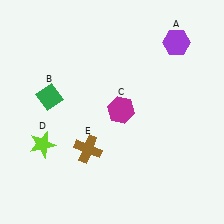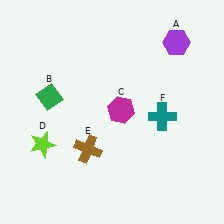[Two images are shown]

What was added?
A teal cross (F) was added in Image 2.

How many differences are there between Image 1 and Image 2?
There is 1 difference between the two images.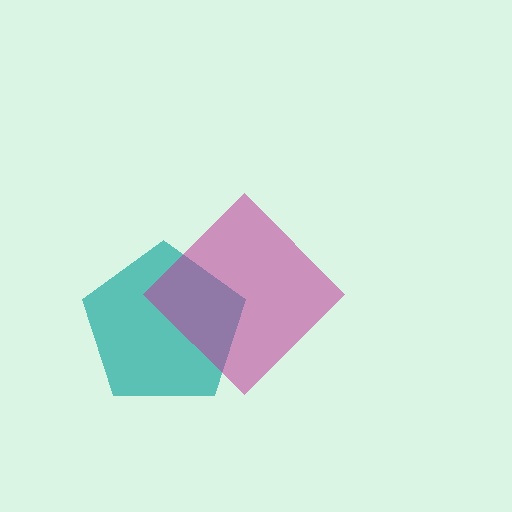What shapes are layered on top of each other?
The layered shapes are: a teal pentagon, a magenta diamond.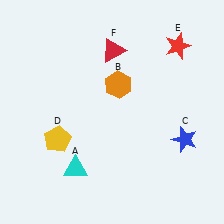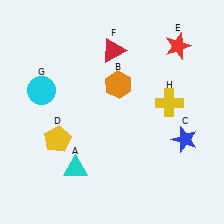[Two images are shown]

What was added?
A cyan circle (G), a yellow cross (H) were added in Image 2.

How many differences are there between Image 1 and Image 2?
There are 2 differences between the two images.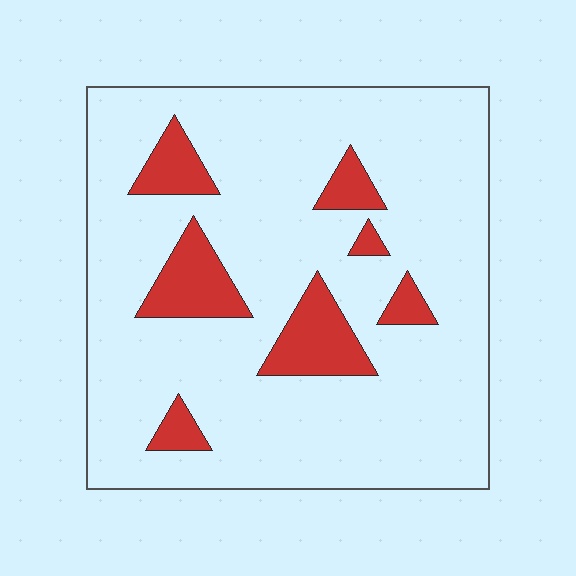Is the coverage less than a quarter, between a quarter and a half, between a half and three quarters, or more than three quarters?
Less than a quarter.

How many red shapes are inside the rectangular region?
7.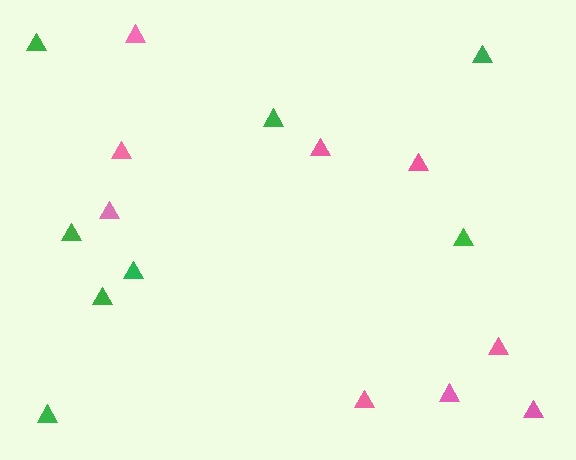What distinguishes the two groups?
There are 2 groups: one group of green triangles (8) and one group of pink triangles (9).